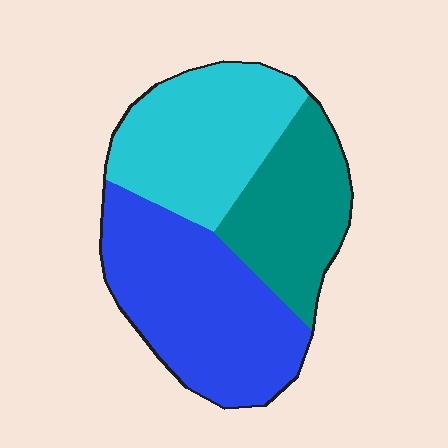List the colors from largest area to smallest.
From largest to smallest: blue, cyan, teal.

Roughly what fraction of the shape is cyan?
Cyan takes up about one third (1/3) of the shape.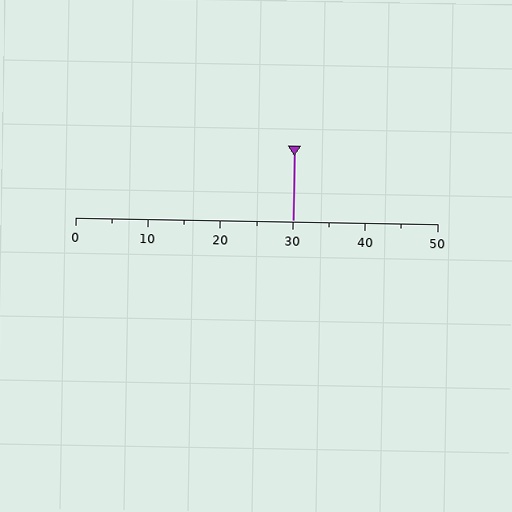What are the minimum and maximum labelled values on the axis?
The axis runs from 0 to 50.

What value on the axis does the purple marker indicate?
The marker indicates approximately 30.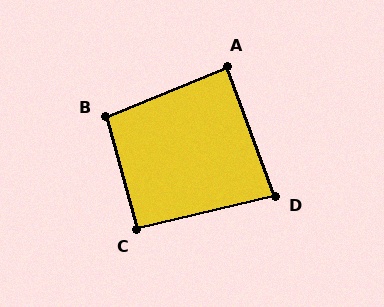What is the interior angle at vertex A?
Approximately 88 degrees (approximately right).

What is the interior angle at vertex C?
Approximately 92 degrees (approximately right).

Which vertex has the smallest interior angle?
D, at approximately 83 degrees.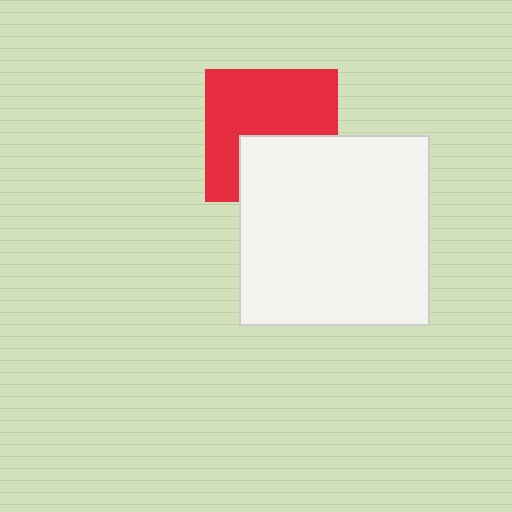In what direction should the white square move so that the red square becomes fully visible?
The white square should move down. That is the shortest direction to clear the overlap and leave the red square fully visible.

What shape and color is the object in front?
The object in front is a white square.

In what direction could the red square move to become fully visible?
The red square could move up. That would shift it out from behind the white square entirely.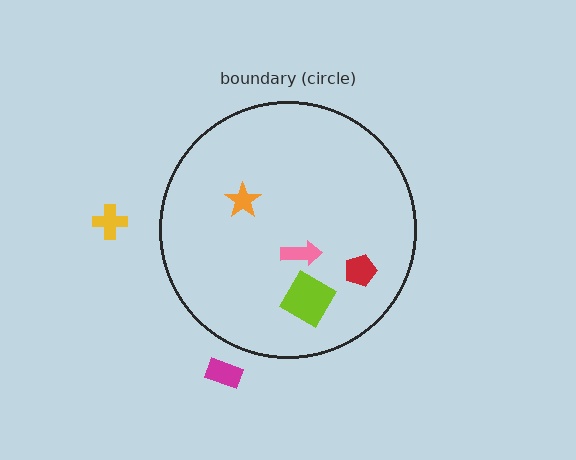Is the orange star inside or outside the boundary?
Inside.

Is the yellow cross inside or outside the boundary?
Outside.